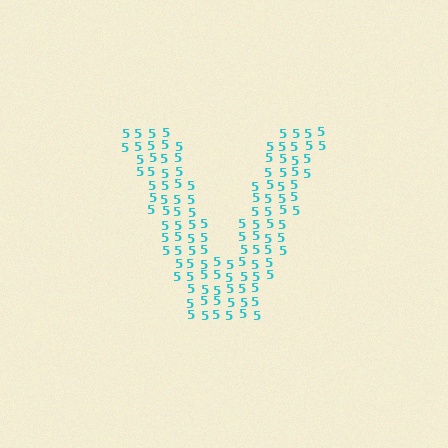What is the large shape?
The large shape is the letter V.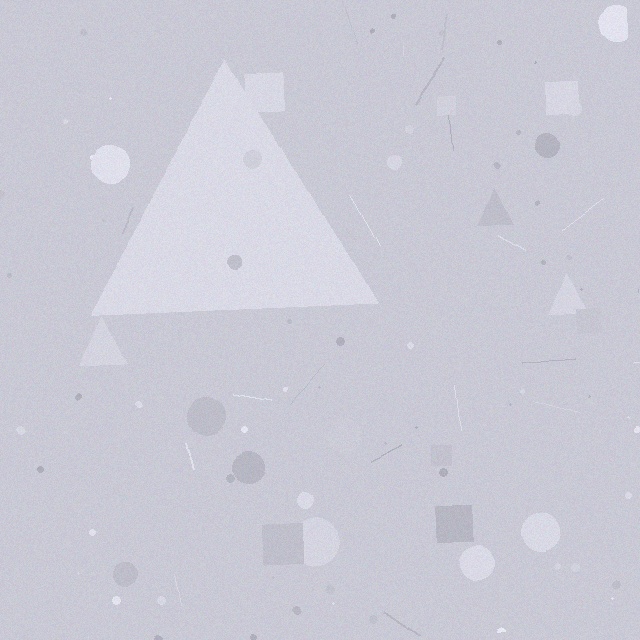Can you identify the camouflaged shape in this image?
The camouflaged shape is a triangle.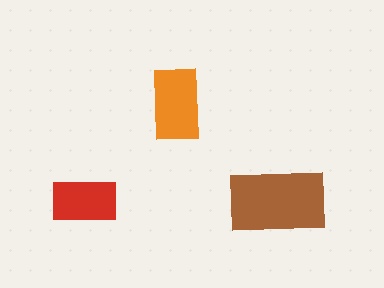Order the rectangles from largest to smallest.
the brown one, the orange one, the red one.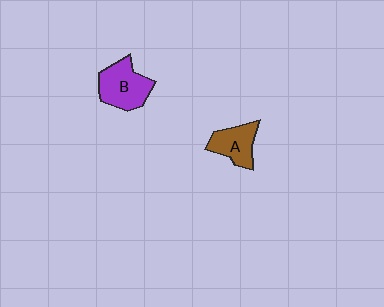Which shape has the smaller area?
Shape A (brown).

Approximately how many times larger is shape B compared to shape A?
Approximately 1.3 times.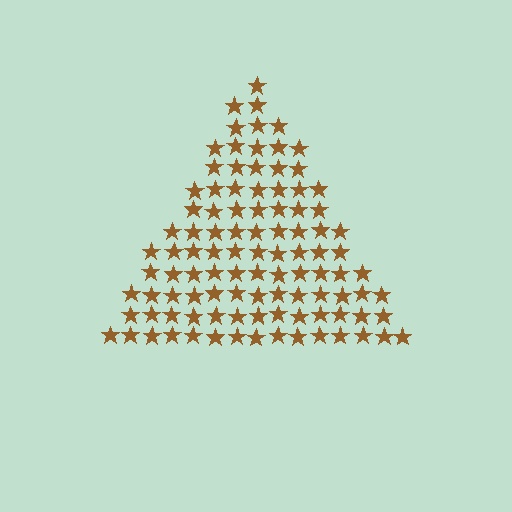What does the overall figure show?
The overall figure shows a triangle.